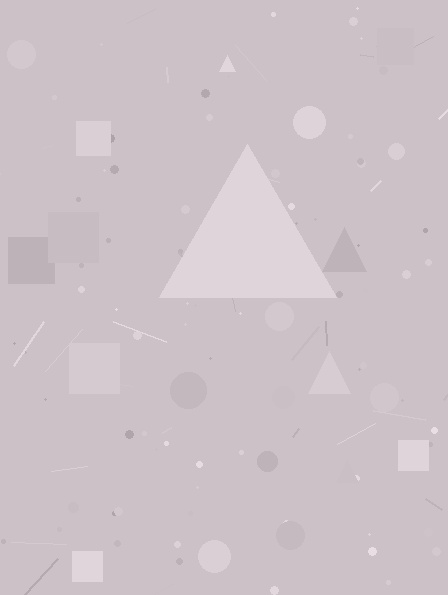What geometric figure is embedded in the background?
A triangle is embedded in the background.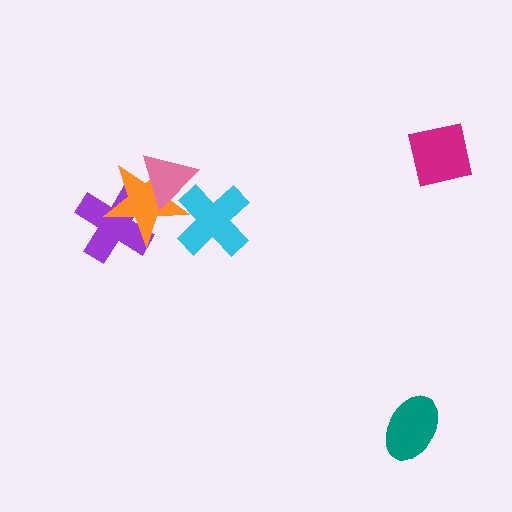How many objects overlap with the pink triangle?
2 objects overlap with the pink triangle.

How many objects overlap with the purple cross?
1 object overlaps with the purple cross.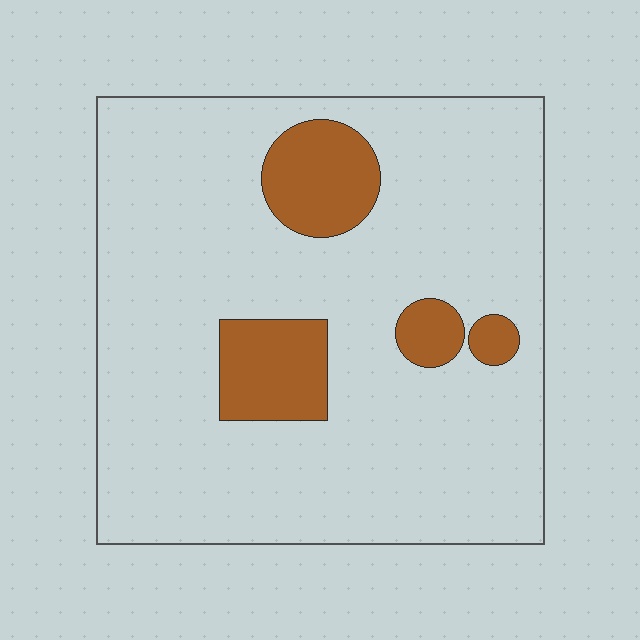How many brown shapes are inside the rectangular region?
4.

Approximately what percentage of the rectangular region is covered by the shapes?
Approximately 15%.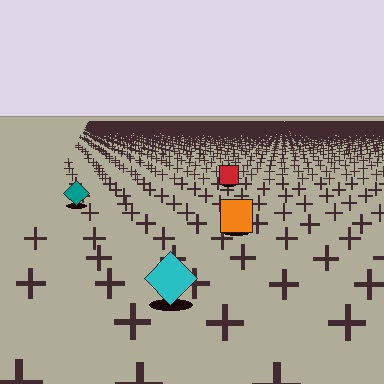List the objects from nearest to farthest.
From nearest to farthest: the cyan diamond, the orange square, the teal diamond, the red square.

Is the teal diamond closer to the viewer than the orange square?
No. The orange square is closer — you can tell from the texture gradient: the ground texture is coarser near it.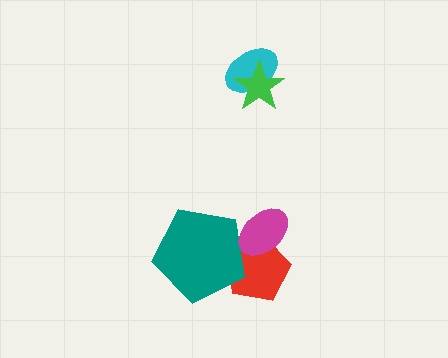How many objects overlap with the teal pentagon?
2 objects overlap with the teal pentagon.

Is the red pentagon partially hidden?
Yes, it is partially covered by another shape.